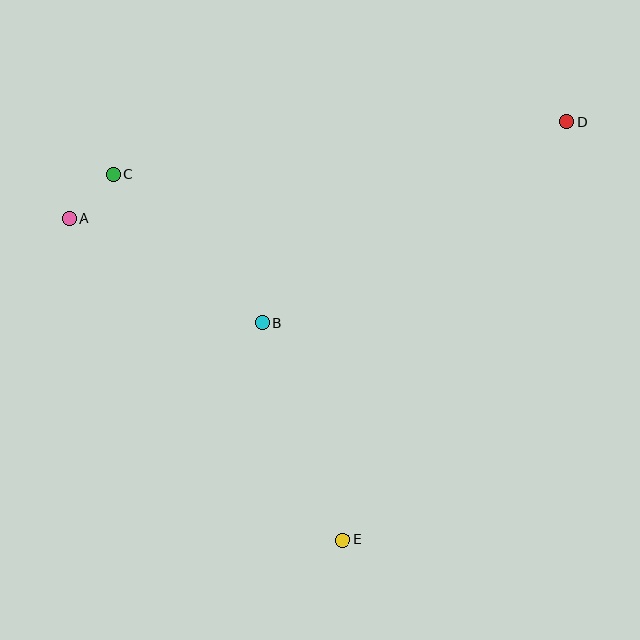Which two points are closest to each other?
Points A and C are closest to each other.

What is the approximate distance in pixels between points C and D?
The distance between C and D is approximately 457 pixels.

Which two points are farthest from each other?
Points A and D are farthest from each other.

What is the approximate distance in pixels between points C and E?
The distance between C and E is approximately 432 pixels.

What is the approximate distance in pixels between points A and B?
The distance between A and B is approximately 219 pixels.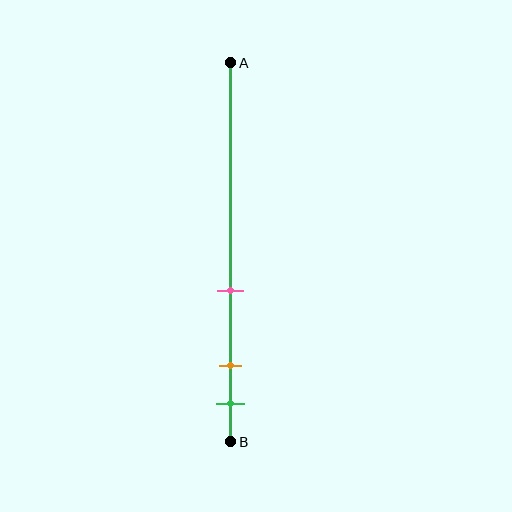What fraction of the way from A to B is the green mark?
The green mark is approximately 90% (0.9) of the way from A to B.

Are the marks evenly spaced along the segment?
No, the marks are not evenly spaced.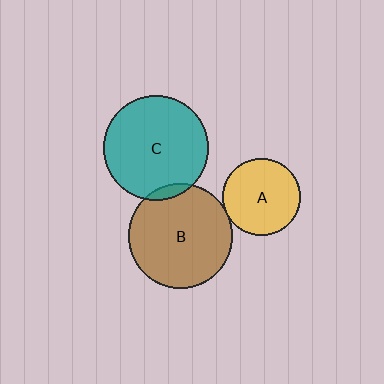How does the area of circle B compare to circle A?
Approximately 1.8 times.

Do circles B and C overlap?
Yes.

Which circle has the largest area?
Circle C (teal).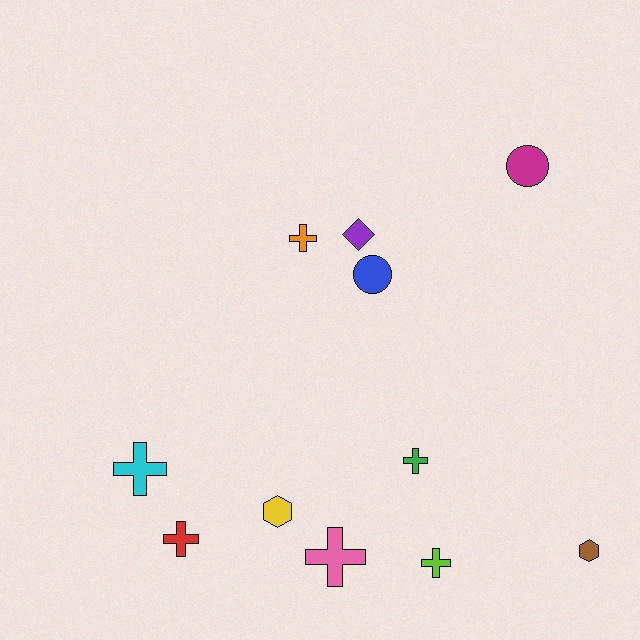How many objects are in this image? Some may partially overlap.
There are 11 objects.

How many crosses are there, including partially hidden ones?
There are 6 crosses.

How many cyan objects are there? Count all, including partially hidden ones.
There is 1 cyan object.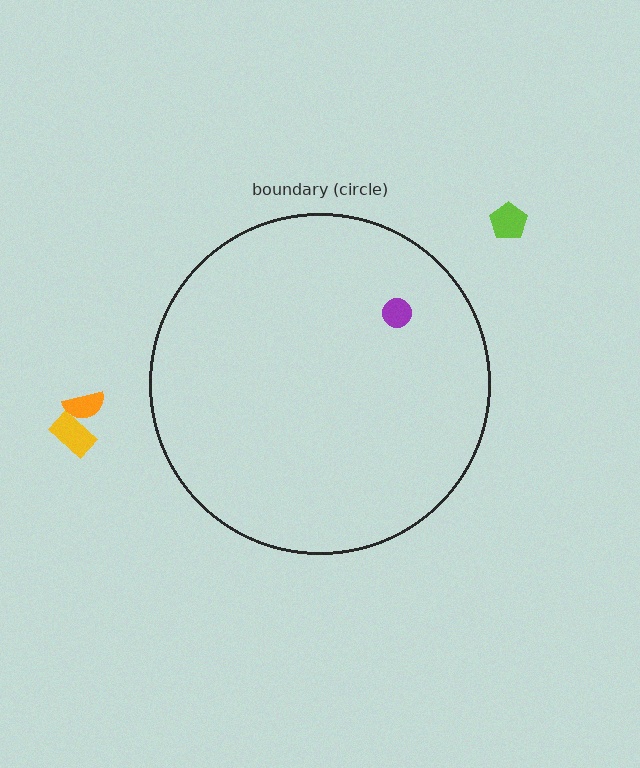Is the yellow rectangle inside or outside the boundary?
Outside.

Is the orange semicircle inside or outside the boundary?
Outside.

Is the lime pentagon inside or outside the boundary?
Outside.